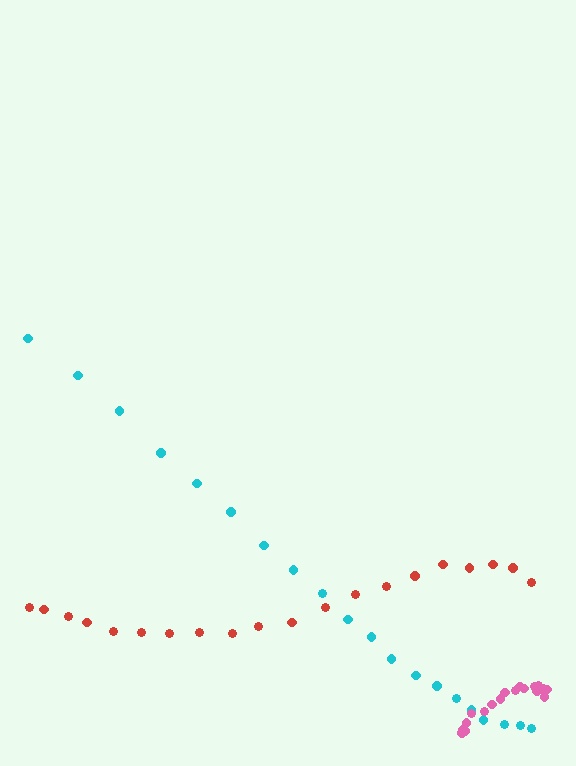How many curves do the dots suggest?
There are 3 distinct paths.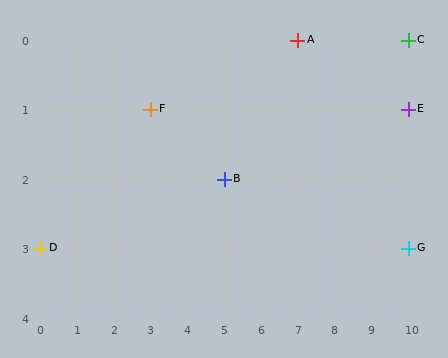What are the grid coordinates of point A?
Point A is at grid coordinates (7, 0).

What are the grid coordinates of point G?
Point G is at grid coordinates (10, 3).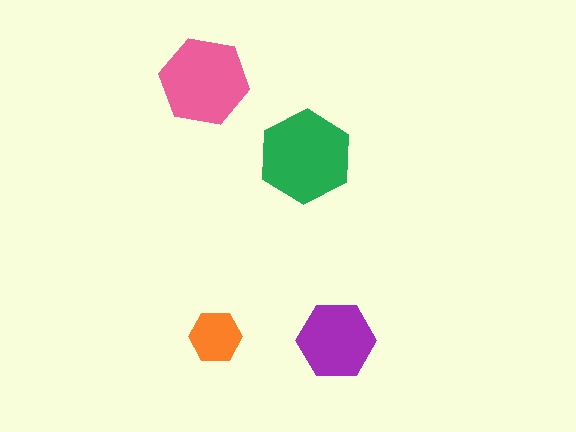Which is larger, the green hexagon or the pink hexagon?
The green one.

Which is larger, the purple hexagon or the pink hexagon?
The pink one.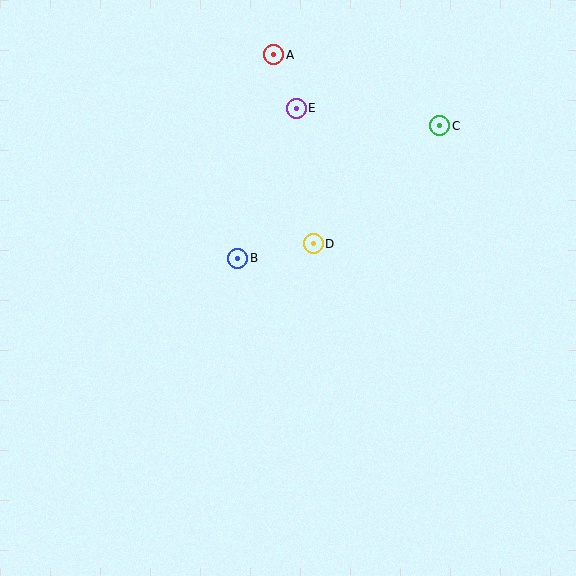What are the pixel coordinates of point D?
Point D is at (313, 244).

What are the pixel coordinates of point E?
Point E is at (296, 108).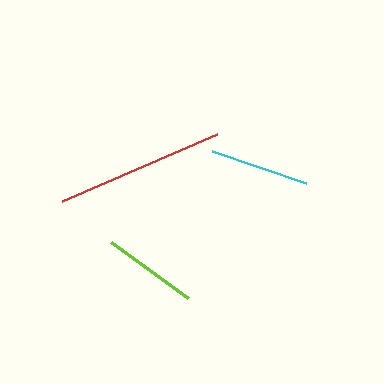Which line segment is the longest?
The red line is the longest at approximately 169 pixels.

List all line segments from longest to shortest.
From longest to shortest: red, cyan, lime.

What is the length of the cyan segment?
The cyan segment is approximately 100 pixels long.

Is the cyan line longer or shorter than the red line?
The red line is longer than the cyan line.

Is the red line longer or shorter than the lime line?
The red line is longer than the lime line.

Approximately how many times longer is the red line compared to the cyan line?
The red line is approximately 1.7 times the length of the cyan line.